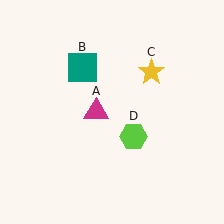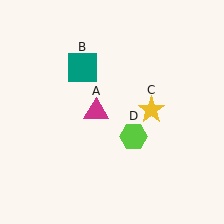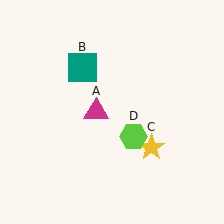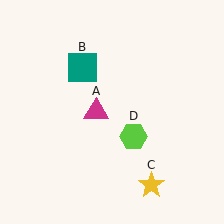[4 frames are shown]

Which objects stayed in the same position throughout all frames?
Magenta triangle (object A) and teal square (object B) and lime hexagon (object D) remained stationary.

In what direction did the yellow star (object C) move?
The yellow star (object C) moved down.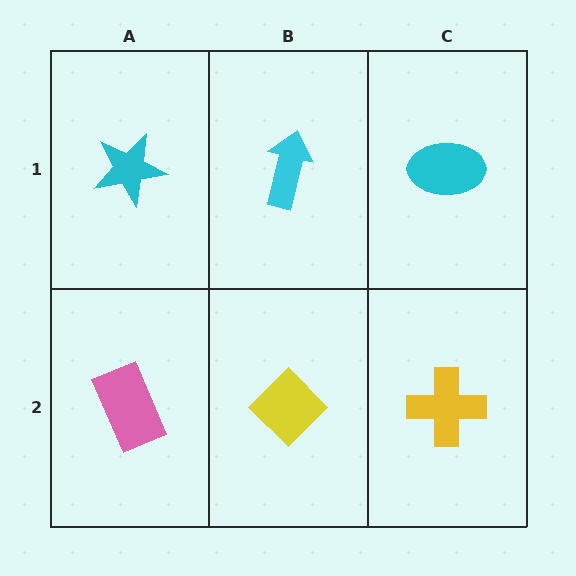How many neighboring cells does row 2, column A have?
2.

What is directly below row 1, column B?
A yellow diamond.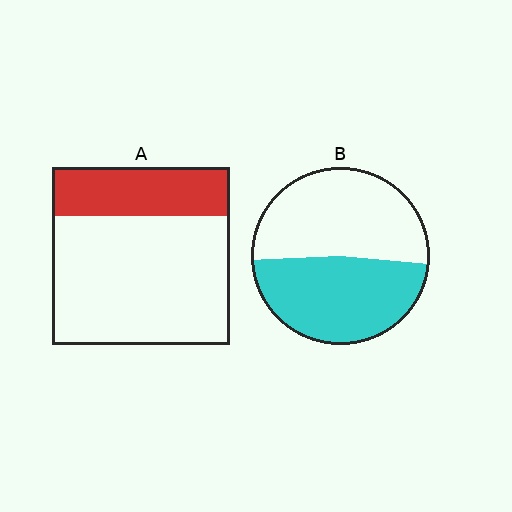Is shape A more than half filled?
No.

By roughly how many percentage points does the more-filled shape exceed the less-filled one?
By roughly 20 percentage points (B over A).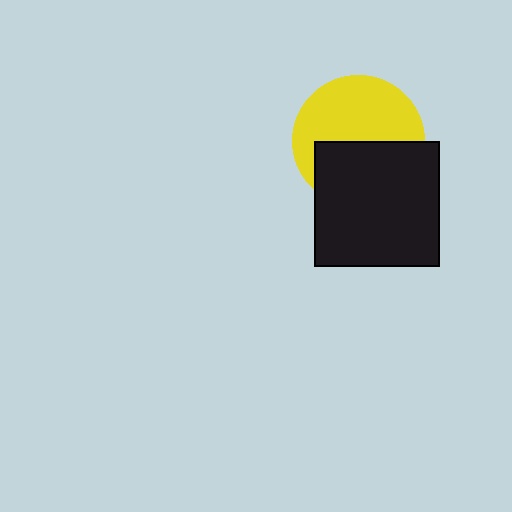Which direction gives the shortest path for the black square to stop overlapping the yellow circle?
Moving down gives the shortest separation.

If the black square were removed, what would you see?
You would see the complete yellow circle.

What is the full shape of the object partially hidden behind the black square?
The partially hidden object is a yellow circle.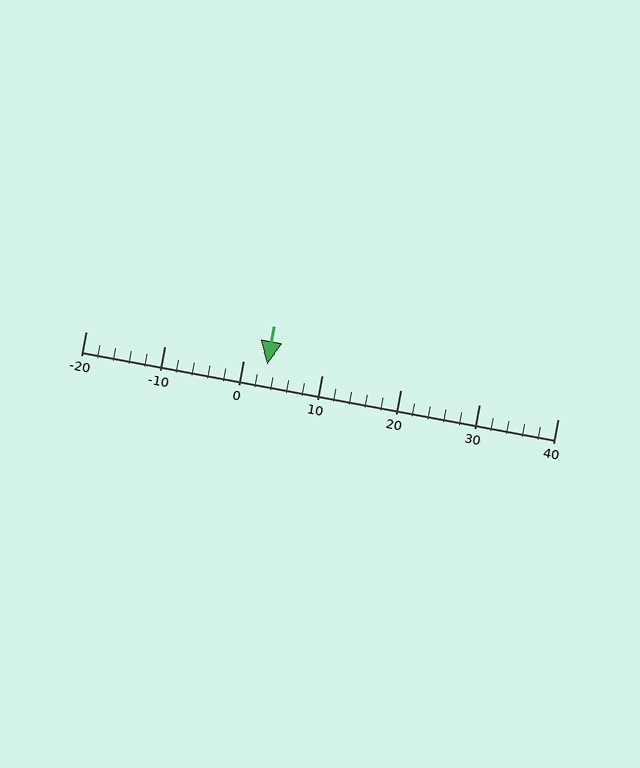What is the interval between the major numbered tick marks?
The major tick marks are spaced 10 units apart.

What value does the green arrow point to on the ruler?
The green arrow points to approximately 3.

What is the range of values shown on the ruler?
The ruler shows values from -20 to 40.